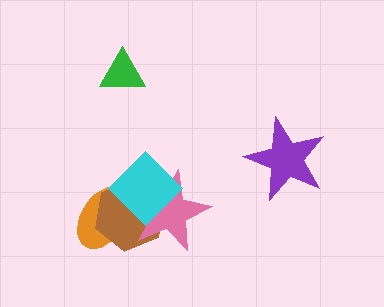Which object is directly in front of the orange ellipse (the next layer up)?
The brown hexagon is directly in front of the orange ellipse.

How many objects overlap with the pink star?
3 objects overlap with the pink star.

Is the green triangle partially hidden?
No, no other shape covers it.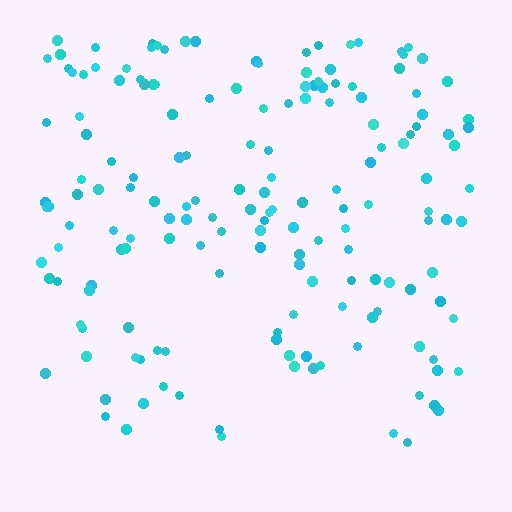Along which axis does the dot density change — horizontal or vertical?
Vertical.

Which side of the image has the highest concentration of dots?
The top.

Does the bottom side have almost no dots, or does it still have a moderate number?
Still a moderate number, just noticeably fewer than the top.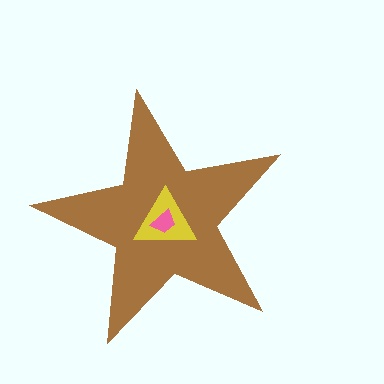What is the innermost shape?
The pink trapezoid.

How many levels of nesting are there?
3.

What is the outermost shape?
The brown star.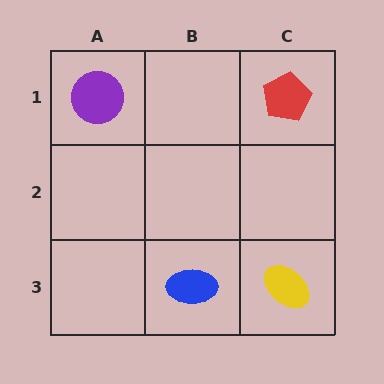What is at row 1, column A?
A purple circle.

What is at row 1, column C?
A red pentagon.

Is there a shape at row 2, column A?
No, that cell is empty.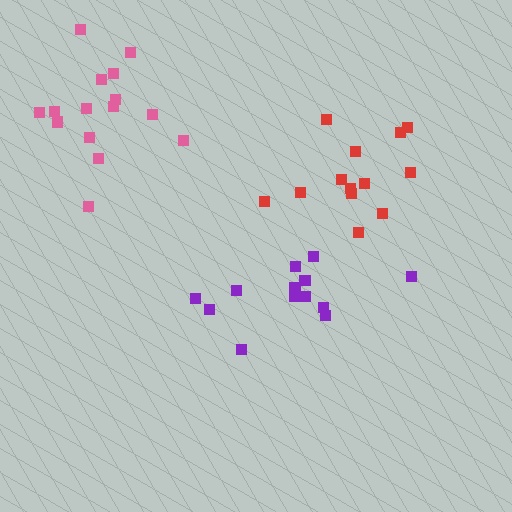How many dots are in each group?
Group 1: 13 dots, Group 2: 14 dots, Group 3: 15 dots (42 total).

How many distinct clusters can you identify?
There are 3 distinct clusters.